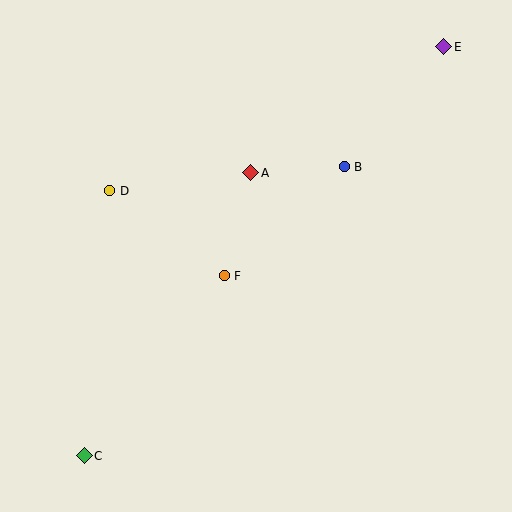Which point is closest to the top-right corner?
Point E is closest to the top-right corner.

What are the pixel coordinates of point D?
Point D is at (110, 191).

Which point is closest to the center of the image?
Point F at (224, 276) is closest to the center.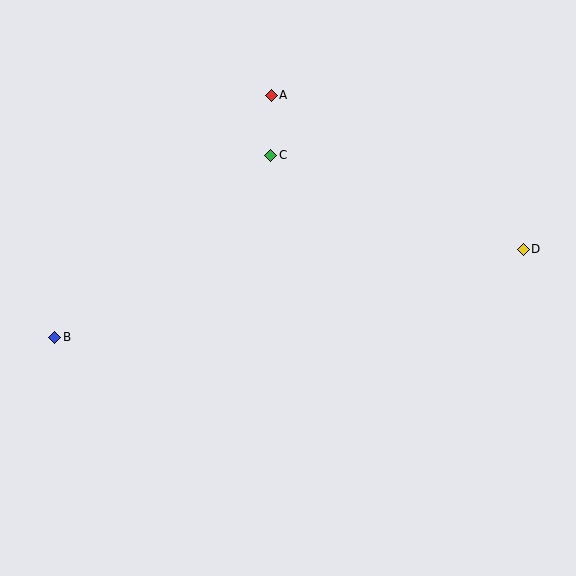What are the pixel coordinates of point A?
Point A is at (271, 95).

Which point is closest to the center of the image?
Point C at (271, 155) is closest to the center.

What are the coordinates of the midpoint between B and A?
The midpoint between B and A is at (163, 216).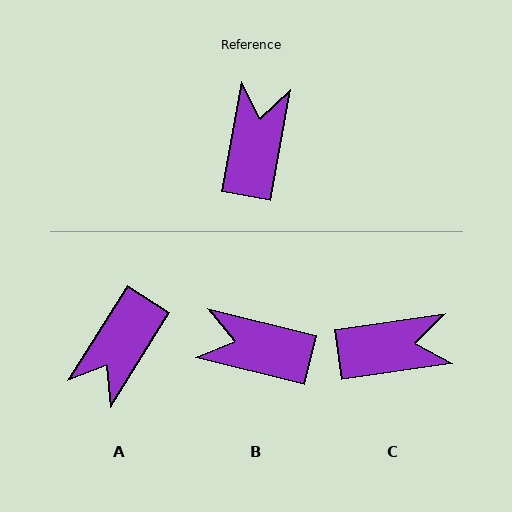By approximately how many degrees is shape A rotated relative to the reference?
Approximately 158 degrees counter-clockwise.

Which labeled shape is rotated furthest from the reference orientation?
A, about 158 degrees away.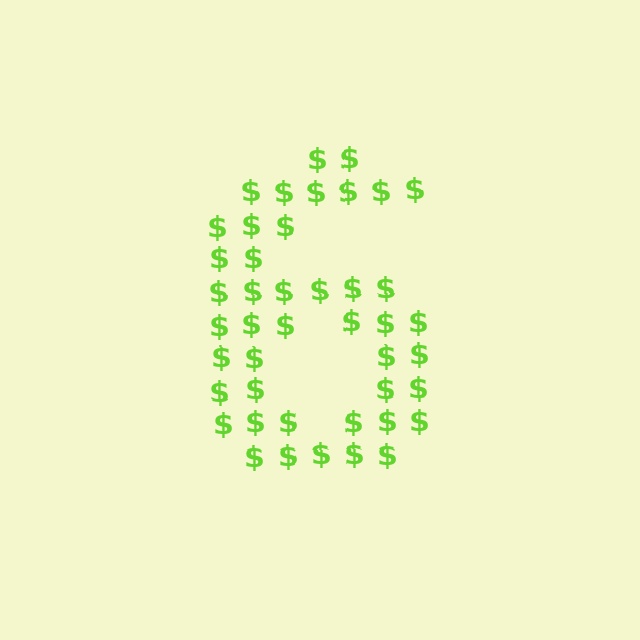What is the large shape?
The large shape is the digit 6.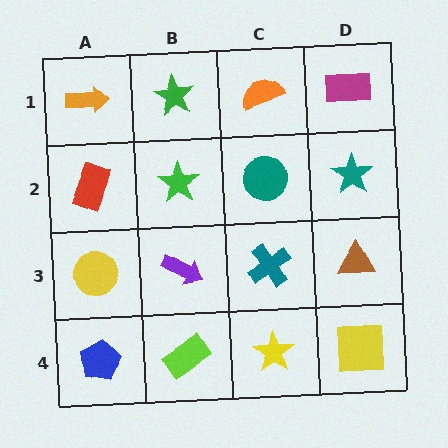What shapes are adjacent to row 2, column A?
An orange arrow (row 1, column A), a yellow circle (row 3, column A), a green star (row 2, column B).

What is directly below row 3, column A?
A blue pentagon.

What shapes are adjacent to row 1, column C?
A teal circle (row 2, column C), a green star (row 1, column B), a magenta rectangle (row 1, column D).